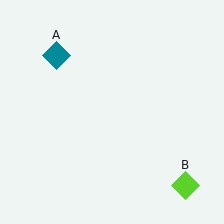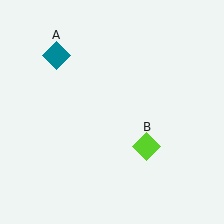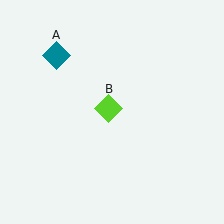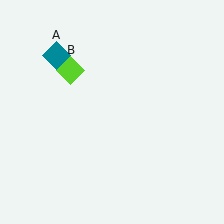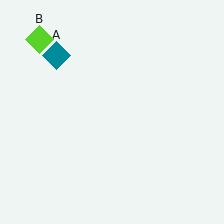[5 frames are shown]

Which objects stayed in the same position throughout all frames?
Teal diamond (object A) remained stationary.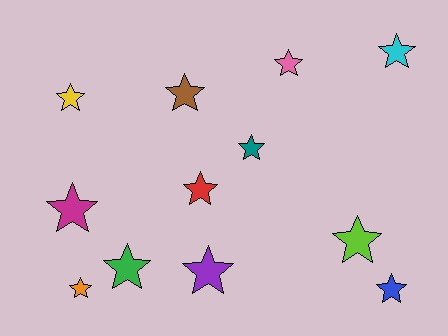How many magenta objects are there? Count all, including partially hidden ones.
There is 1 magenta object.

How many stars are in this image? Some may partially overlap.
There are 12 stars.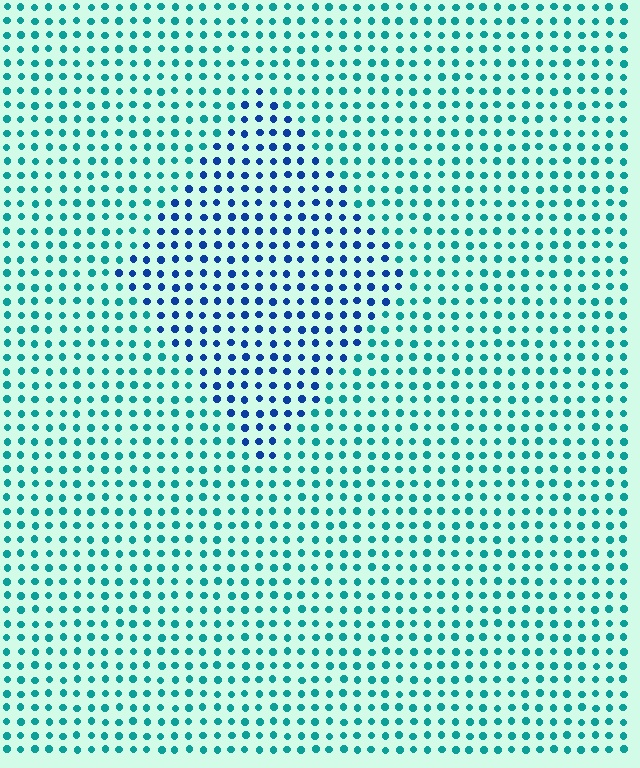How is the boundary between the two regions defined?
The boundary is defined purely by a slight shift in hue (about 43 degrees). Spacing, size, and orientation are identical on both sides.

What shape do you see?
I see a diamond.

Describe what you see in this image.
The image is filled with small teal elements in a uniform arrangement. A diamond-shaped region is visible where the elements are tinted to a slightly different hue, forming a subtle color boundary.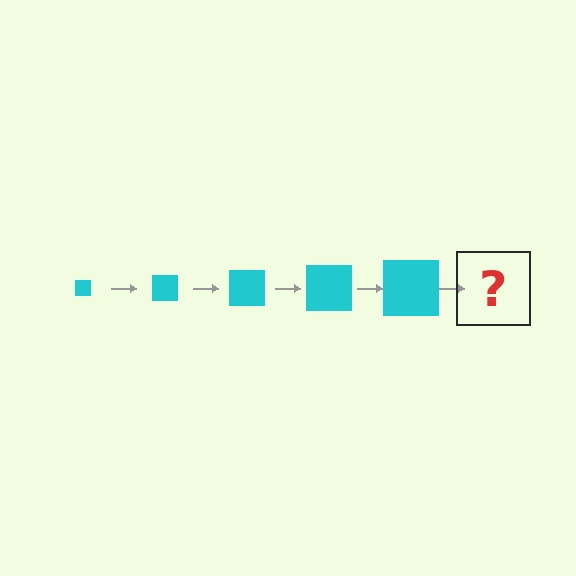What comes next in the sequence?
The next element should be a cyan square, larger than the previous one.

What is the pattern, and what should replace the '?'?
The pattern is that the square gets progressively larger each step. The '?' should be a cyan square, larger than the previous one.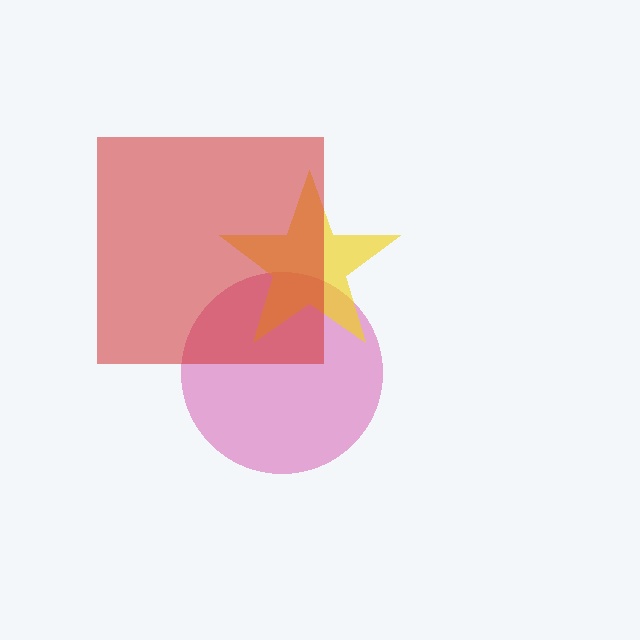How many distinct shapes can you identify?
There are 3 distinct shapes: a magenta circle, a yellow star, a red square.